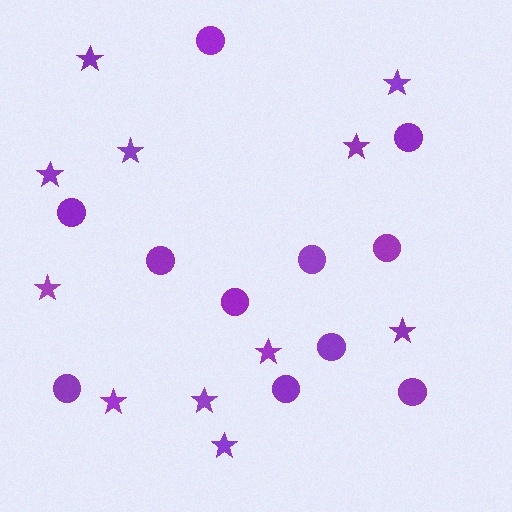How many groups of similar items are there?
There are 2 groups: one group of stars (11) and one group of circles (11).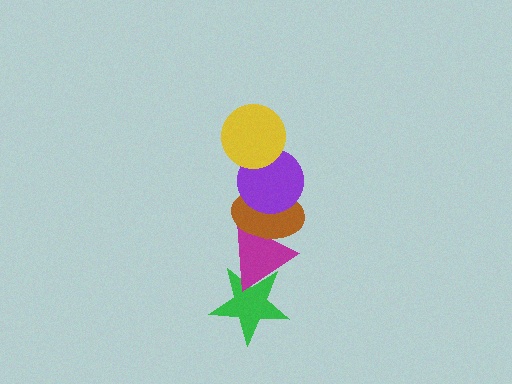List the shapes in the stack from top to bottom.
From top to bottom: the yellow circle, the purple circle, the brown ellipse, the magenta triangle, the green star.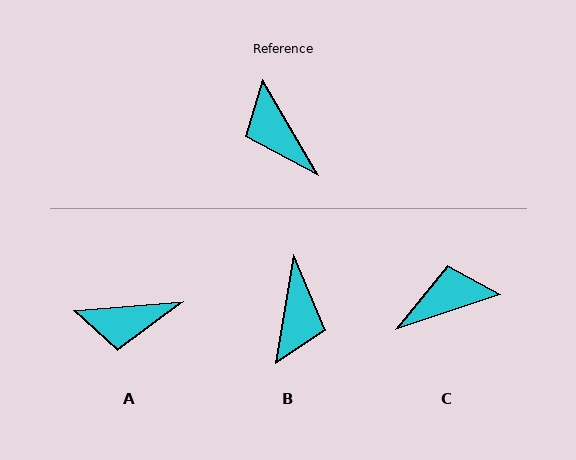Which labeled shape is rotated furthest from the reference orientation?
B, about 141 degrees away.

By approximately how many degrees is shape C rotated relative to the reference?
Approximately 102 degrees clockwise.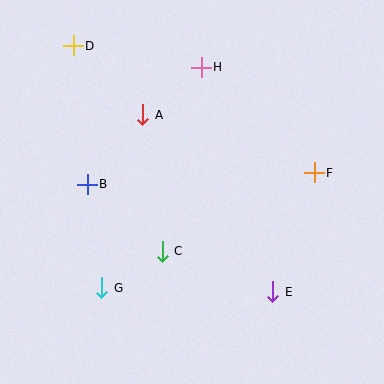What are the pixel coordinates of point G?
Point G is at (102, 288).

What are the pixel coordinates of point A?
Point A is at (143, 115).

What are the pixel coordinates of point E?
Point E is at (273, 292).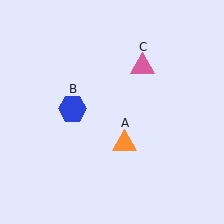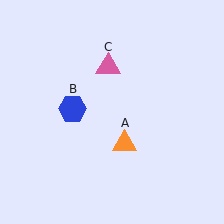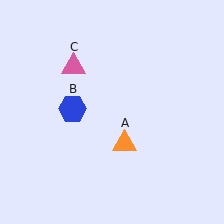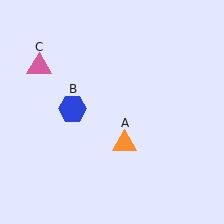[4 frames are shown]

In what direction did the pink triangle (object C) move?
The pink triangle (object C) moved left.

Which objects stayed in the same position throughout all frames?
Orange triangle (object A) and blue hexagon (object B) remained stationary.